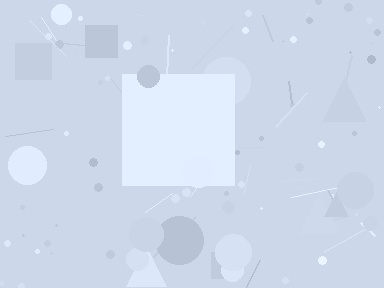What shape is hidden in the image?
A square is hidden in the image.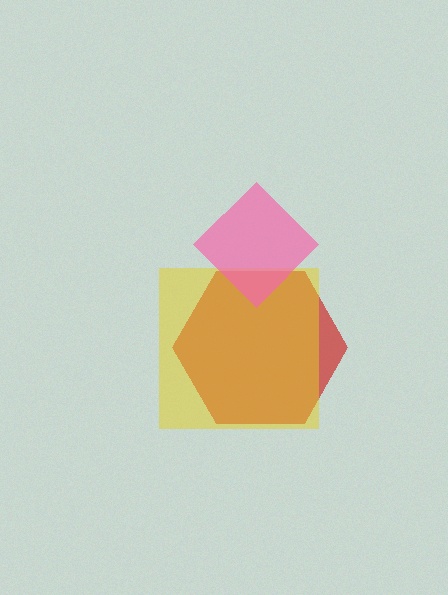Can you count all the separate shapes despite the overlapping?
Yes, there are 3 separate shapes.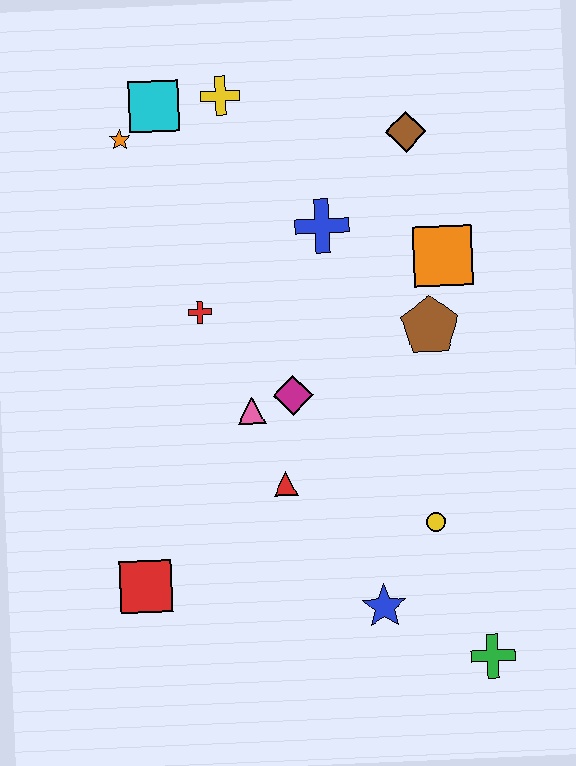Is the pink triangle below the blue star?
No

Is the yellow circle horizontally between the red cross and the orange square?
Yes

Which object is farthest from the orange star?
The green cross is farthest from the orange star.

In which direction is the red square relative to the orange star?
The red square is below the orange star.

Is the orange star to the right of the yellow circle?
No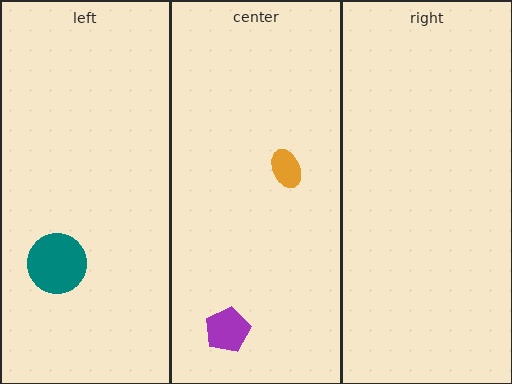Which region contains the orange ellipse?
The center region.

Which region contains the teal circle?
The left region.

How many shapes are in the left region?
1.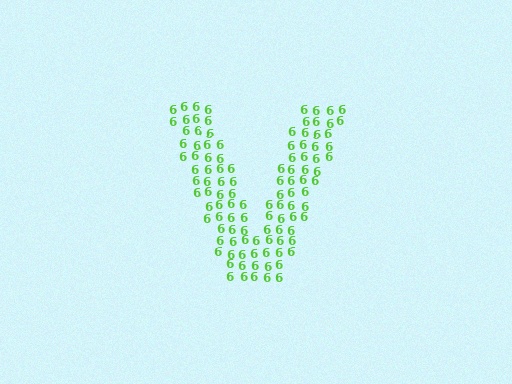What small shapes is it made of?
It is made of small digit 6's.